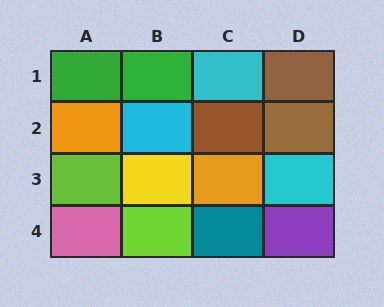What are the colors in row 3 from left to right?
Lime, yellow, orange, cyan.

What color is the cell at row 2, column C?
Brown.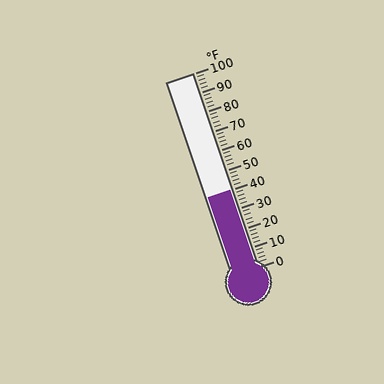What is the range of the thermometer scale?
The thermometer scale ranges from 0°F to 100°F.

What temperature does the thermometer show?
The thermometer shows approximately 40°F.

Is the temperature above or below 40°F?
The temperature is at 40°F.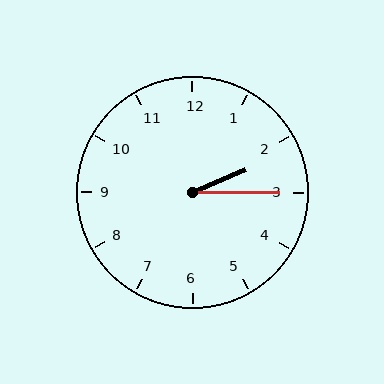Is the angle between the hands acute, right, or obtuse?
It is acute.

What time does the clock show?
2:15.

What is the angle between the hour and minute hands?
Approximately 22 degrees.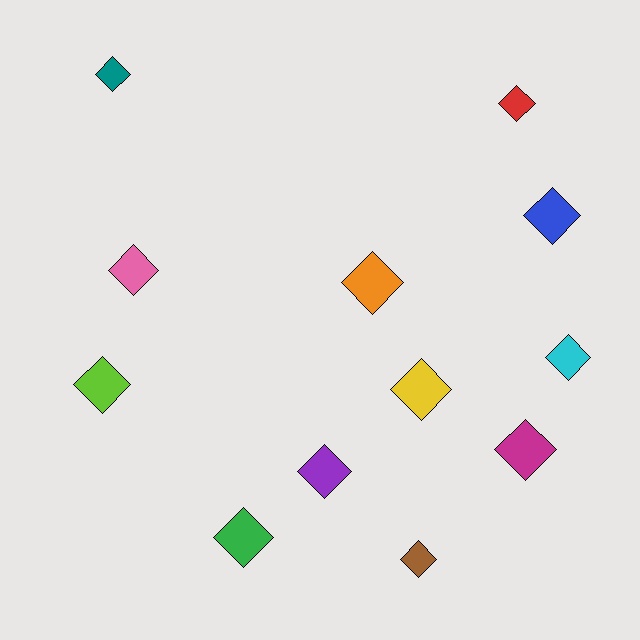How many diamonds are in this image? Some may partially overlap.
There are 12 diamonds.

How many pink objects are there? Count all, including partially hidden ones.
There is 1 pink object.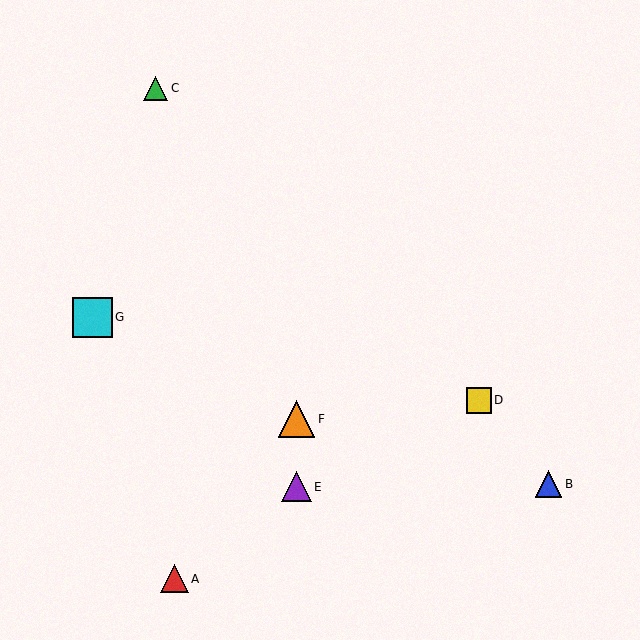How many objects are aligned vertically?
2 objects (E, F) are aligned vertically.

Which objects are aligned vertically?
Objects E, F are aligned vertically.